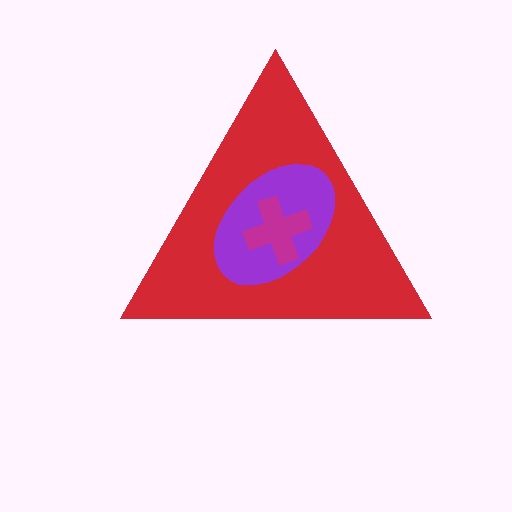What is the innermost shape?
The magenta cross.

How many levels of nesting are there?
3.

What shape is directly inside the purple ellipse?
The magenta cross.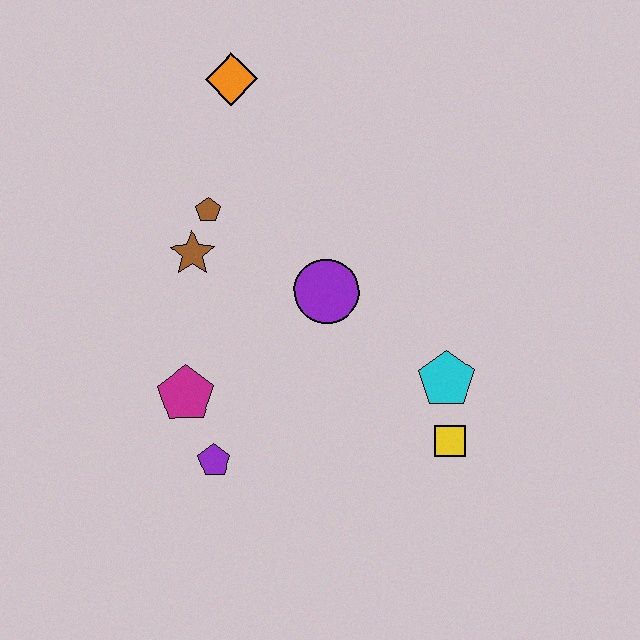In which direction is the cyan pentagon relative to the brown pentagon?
The cyan pentagon is to the right of the brown pentagon.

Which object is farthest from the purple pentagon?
The orange diamond is farthest from the purple pentagon.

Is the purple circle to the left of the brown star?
No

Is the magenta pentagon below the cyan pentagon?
Yes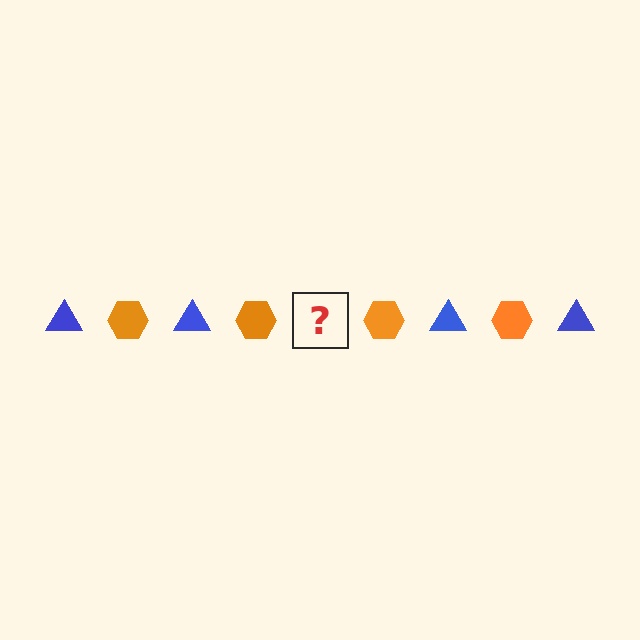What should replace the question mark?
The question mark should be replaced with a blue triangle.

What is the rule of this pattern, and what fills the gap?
The rule is that the pattern alternates between blue triangle and orange hexagon. The gap should be filled with a blue triangle.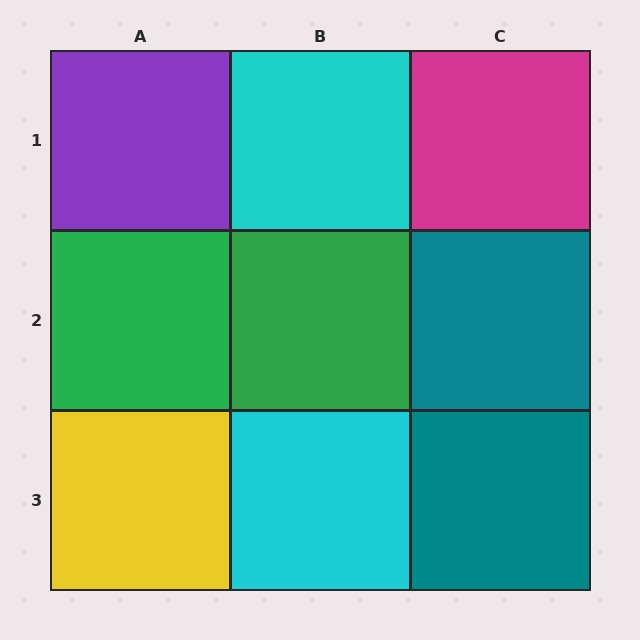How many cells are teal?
2 cells are teal.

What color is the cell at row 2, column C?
Teal.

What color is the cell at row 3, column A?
Yellow.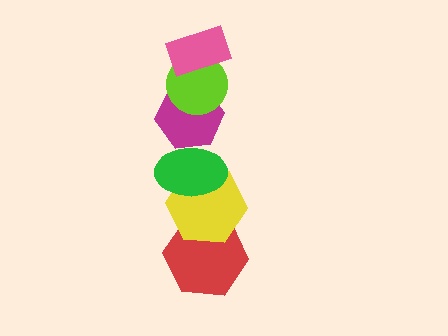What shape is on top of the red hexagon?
The yellow hexagon is on top of the red hexagon.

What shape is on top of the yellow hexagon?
The green ellipse is on top of the yellow hexagon.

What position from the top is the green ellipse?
The green ellipse is 4th from the top.